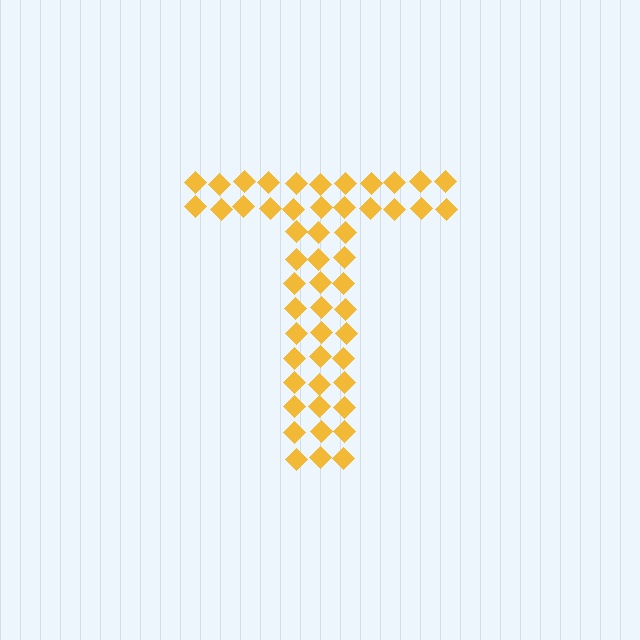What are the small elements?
The small elements are diamonds.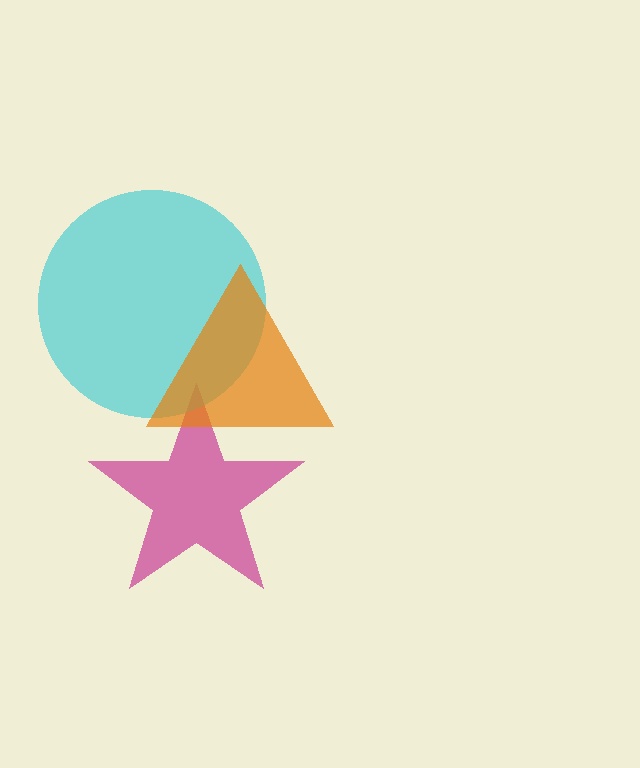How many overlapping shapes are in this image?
There are 3 overlapping shapes in the image.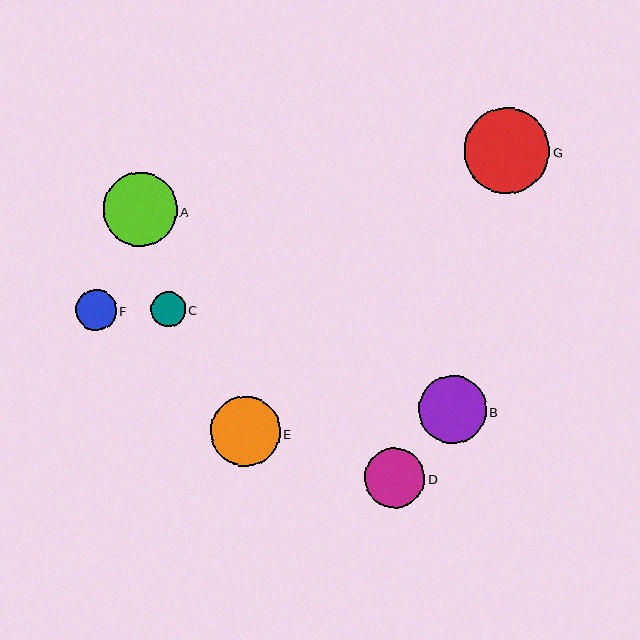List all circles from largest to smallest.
From largest to smallest: G, A, E, B, D, F, C.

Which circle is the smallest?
Circle C is the smallest with a size of approximately 35 pixels.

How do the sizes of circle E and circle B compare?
Circle E and circle B are approximately the same size.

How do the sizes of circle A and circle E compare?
Circle A and circle E are approximately the same size.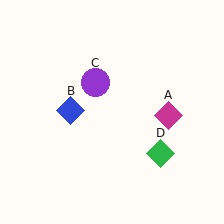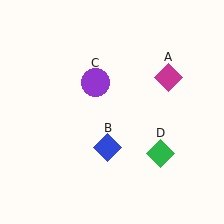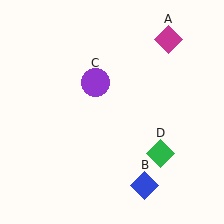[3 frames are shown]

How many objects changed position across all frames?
2 objects changed position: magenta diamond (object A), blue diamond (object B).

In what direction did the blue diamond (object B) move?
The blue diamond (object B) moved down and to the right.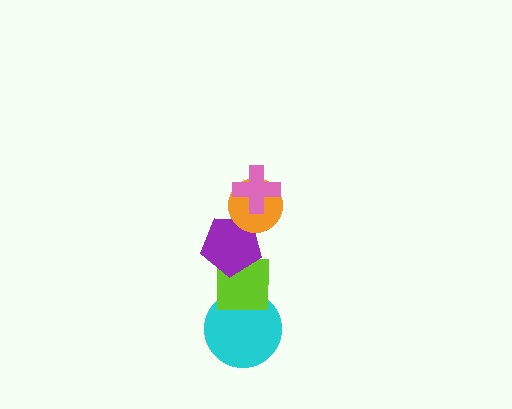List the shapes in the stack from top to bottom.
From top to bottom: the pink cross, the orange circle, the purple pentagon, the lime square, the cyan circle.